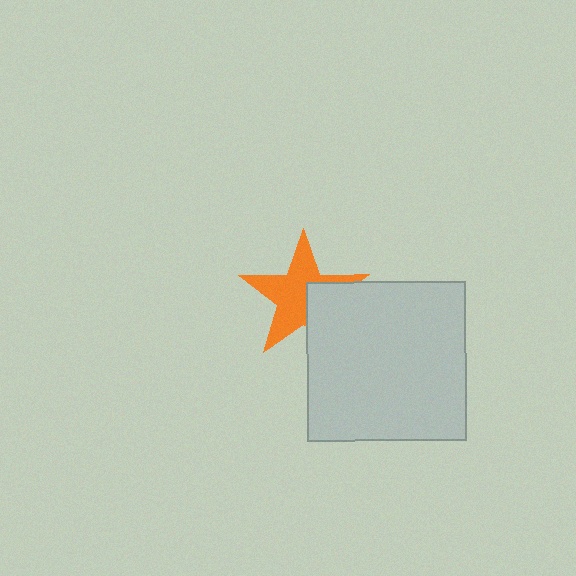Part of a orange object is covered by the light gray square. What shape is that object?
It is a star.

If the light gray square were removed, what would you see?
You would see the complete orange star.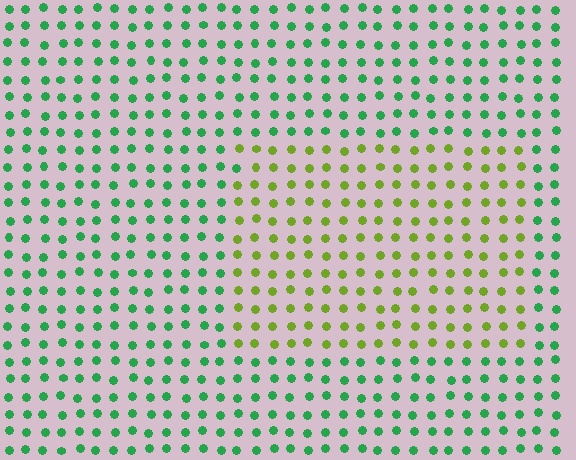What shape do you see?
I see a rectangle.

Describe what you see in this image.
The image is filled with small green elements in a uniform arrangement. A rectangle-shaped region is visible where the elements are tinted to a slightly different hue, forming a subtle color boundary.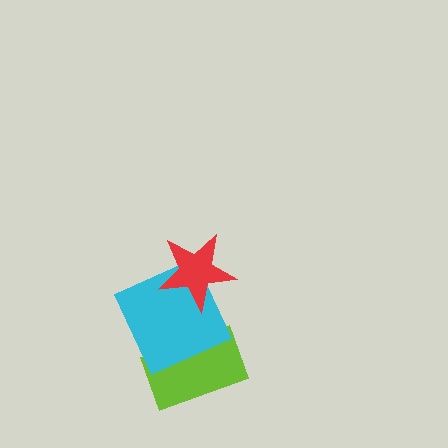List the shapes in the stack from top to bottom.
From top to bottom: the red star, the cyan square, the lime rectangle.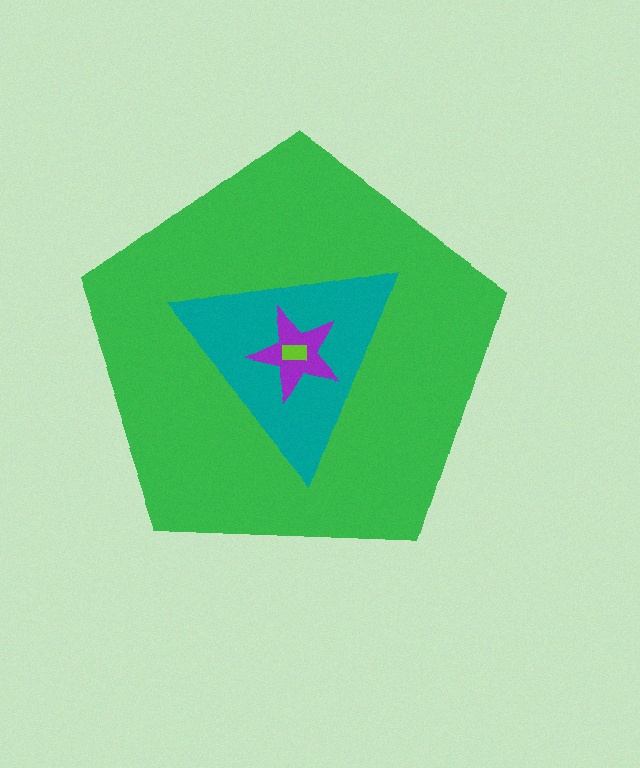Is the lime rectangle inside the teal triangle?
Yes.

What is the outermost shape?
The green pentagon.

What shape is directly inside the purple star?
The lime rectangle.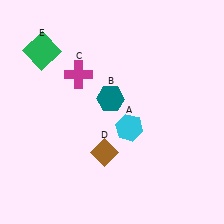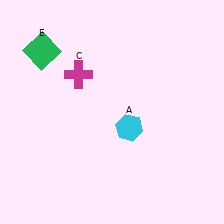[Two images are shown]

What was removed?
The brown diamond (D), the teal hexagon (B) were removed in Image 2.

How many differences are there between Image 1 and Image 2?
There are 2 differences between the two images.